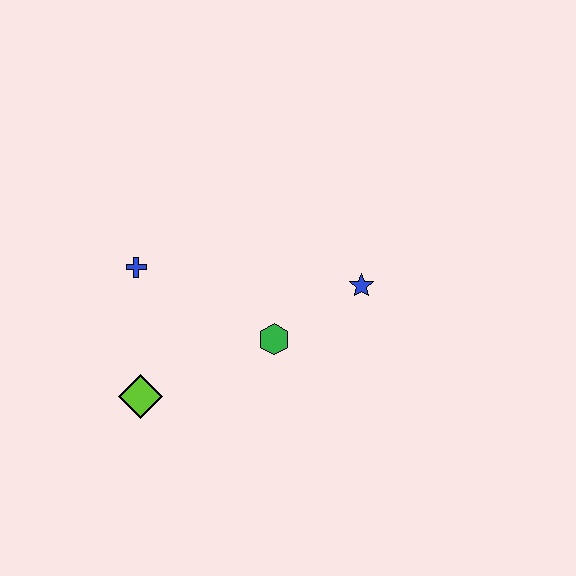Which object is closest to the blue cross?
The lime diamond is closest to the blue cross.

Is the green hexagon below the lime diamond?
No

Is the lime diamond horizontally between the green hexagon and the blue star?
No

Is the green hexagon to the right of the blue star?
No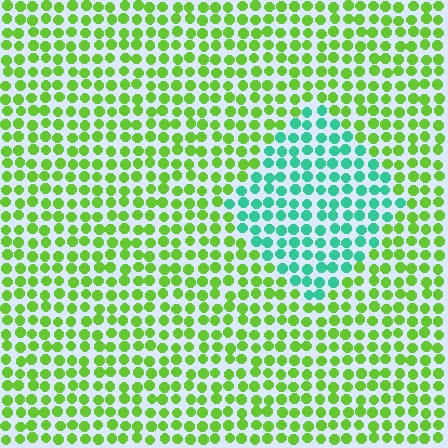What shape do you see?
I see a diamond.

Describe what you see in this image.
The image is filled with small lime elements in a uniform arrangement. A diamond-shaped region is visible where the elements are tinted to a slightly different hue, forming a subtle color boundary.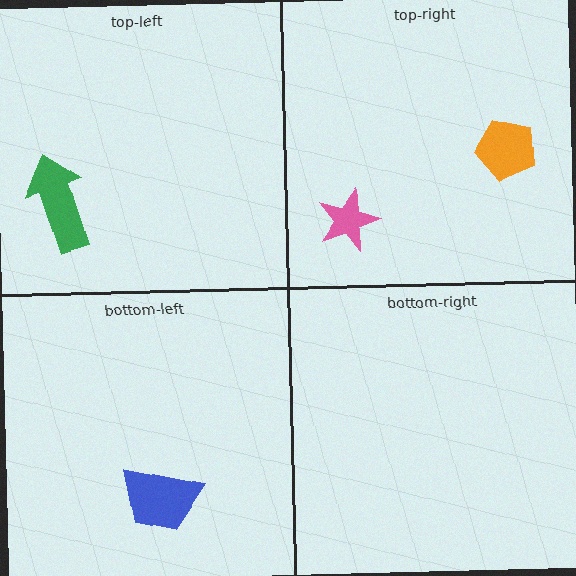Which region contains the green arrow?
The top-left region.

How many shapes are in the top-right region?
2.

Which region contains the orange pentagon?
The top-right region.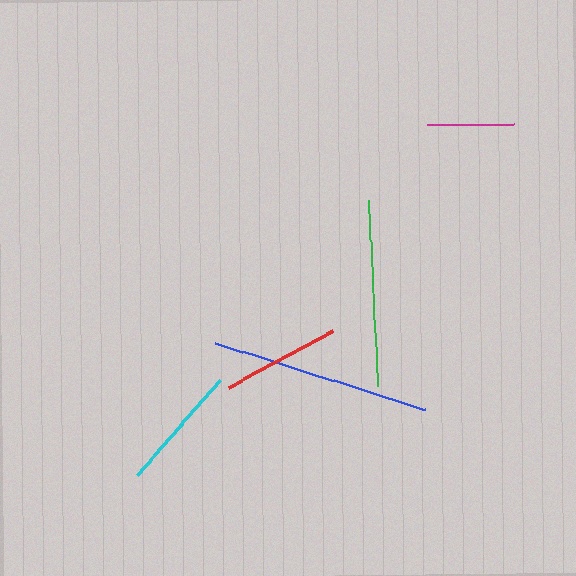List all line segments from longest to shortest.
From longest to shortest: blue, green, cyan, red, magenta.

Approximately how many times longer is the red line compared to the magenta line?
The red line is approximately 1.4 times the length of the magenta line.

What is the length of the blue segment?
The blue segment is approximately 221 pixels long.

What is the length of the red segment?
The red segment is approximately 119 pixels long.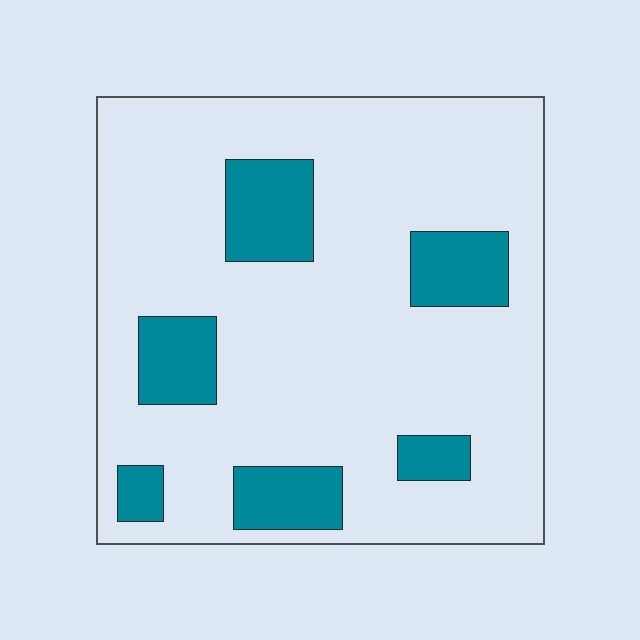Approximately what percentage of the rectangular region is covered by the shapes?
Approximately 20%.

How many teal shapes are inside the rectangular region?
6.